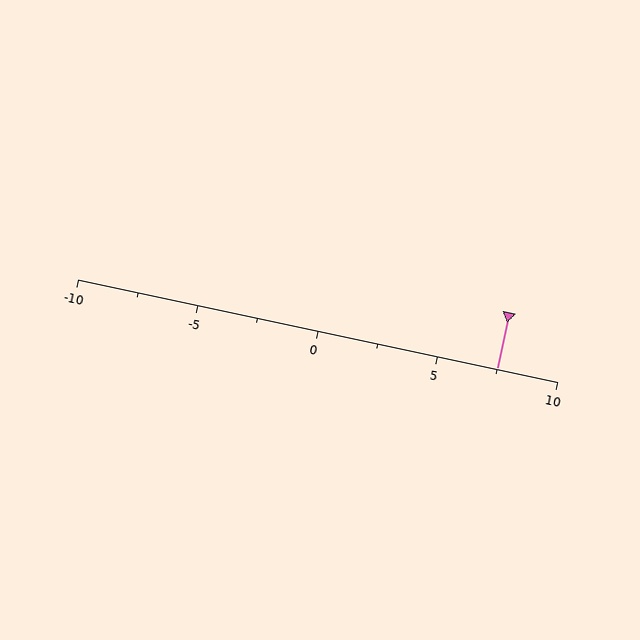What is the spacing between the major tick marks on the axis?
The major ticks are spaced 5 apart.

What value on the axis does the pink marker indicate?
The marker indicates approximately 7.5.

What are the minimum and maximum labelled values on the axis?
The axis runs from -10 to 10.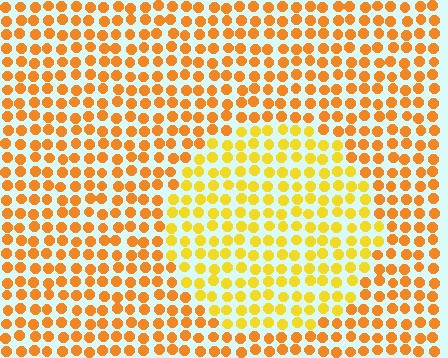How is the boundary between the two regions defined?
The boundary is defined purely by a slight shift in hue (about 25 degrees). Spacing, size, and orientation are identical on both sides.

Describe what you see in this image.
The image is filled with small orange elements in a uniform arrangement. A circle-shaped region is visible where the elements are tinted to a slightly different hue, forming a subtle color boundary.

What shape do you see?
I see a circle.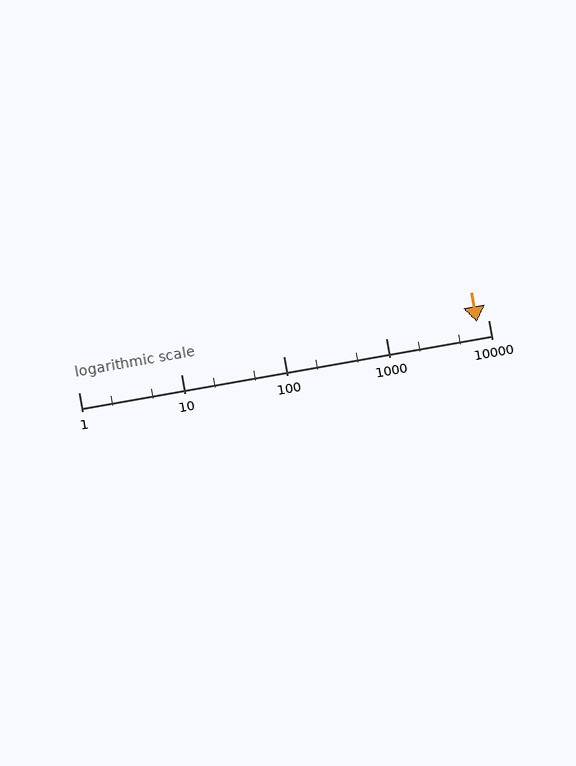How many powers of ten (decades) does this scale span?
The scale spans 4 decades, from 1 to 10000.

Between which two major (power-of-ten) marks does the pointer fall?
The pointer is between 1000 and 10000.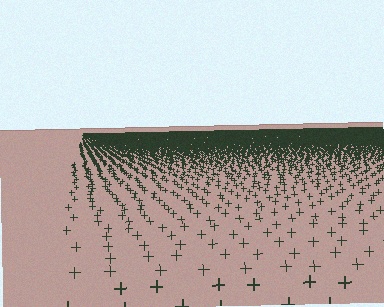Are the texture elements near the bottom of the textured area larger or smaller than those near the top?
Larger. Near the bottom, elements are closer to the viewer and appear at a bigger on-screen size.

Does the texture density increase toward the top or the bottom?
Density increases toward the top.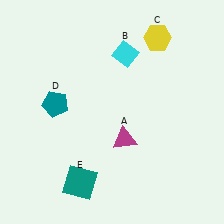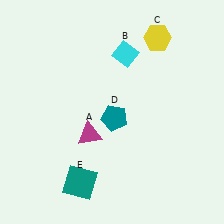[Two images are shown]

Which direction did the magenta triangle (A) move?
The magenta triangle (A) moved left.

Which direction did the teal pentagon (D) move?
The teal pentagon (D) moved right.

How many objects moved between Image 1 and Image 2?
2 objects moved between the two images.